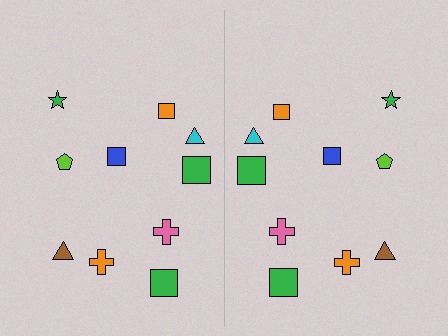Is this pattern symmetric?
Yes, this pattern has bilateral (reflection) symmetry.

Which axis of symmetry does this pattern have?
The pattern has a vertical axis of symmetry running through the center of the image.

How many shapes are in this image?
There are 20 shapes in this image.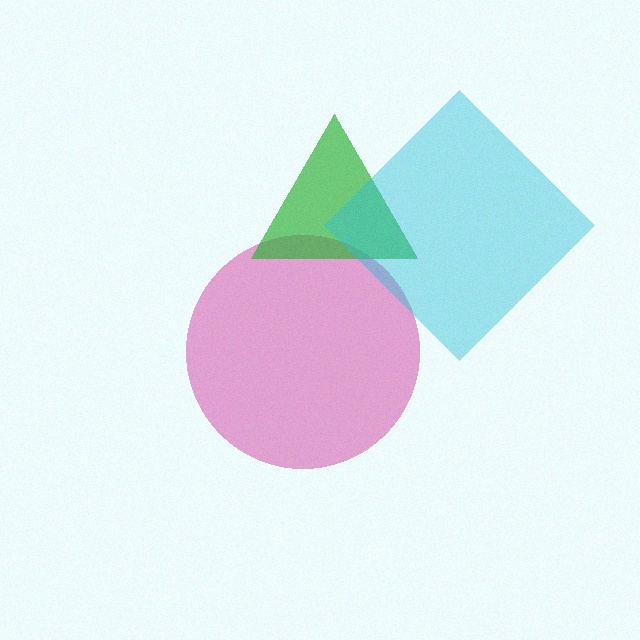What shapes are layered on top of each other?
The layered shapes are: a magenta circle, a green triangle, a cyan diamond.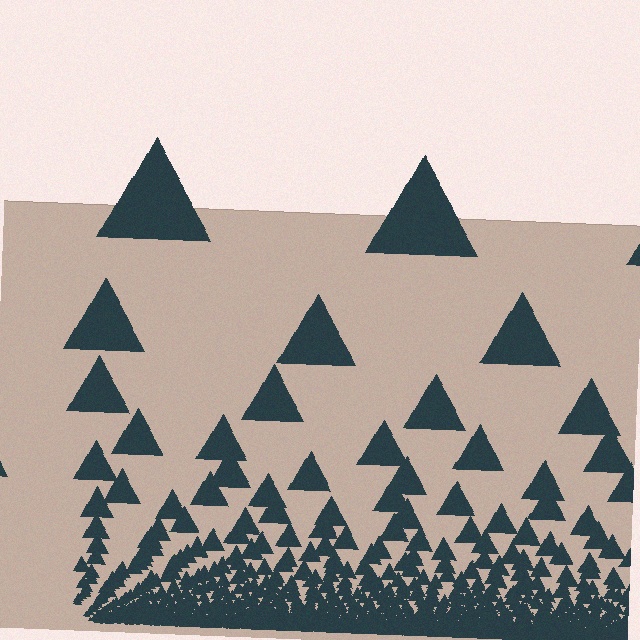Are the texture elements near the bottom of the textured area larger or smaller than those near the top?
Smaller. The gradient is inverted — elements near the bottom are smaller and denser.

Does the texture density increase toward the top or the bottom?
Density increases toward the bottom.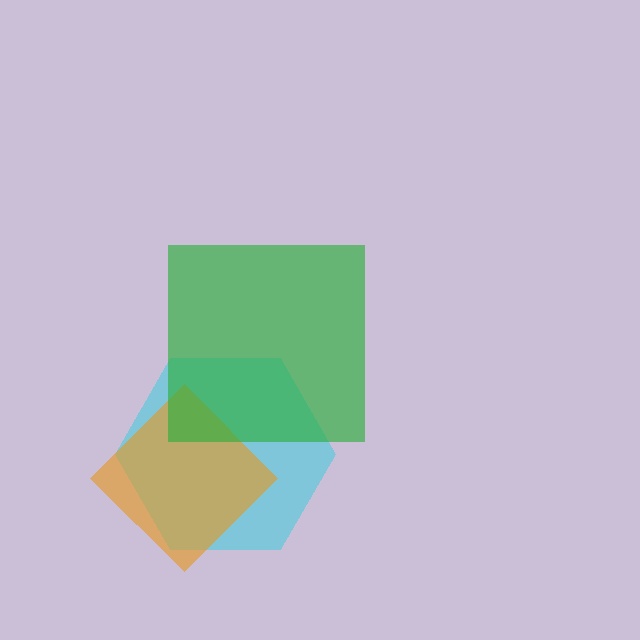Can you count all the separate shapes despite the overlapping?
Yes, there are 3 separate shapes.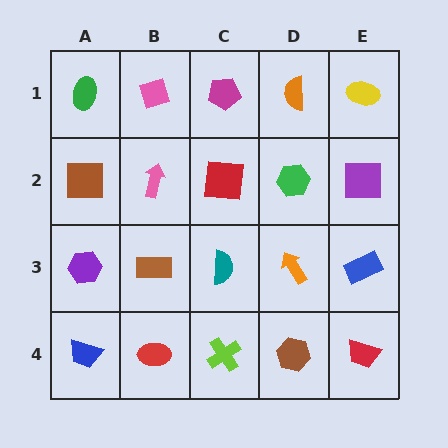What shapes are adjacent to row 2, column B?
A pink diamond (row 1, column B), a brown rectangle (row 3, column B), a brown square (row 2, column A), a red square (row 2, column C).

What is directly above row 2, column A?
A green ellipse.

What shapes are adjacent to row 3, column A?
A brown square (row 2, column A), a blue trapezoid (row 4, column A), a brown rectangle (row 3, column B).